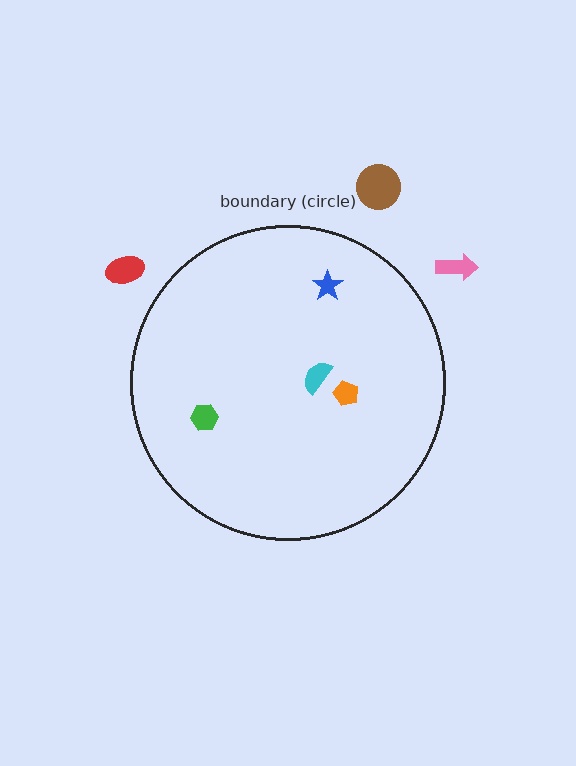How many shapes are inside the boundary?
4 inside, 3 outside.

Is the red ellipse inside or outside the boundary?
Outside.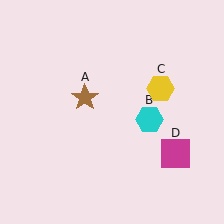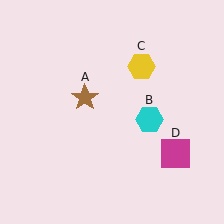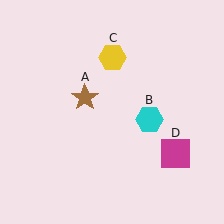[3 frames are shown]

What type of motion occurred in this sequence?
The yellow hexagon (object C) rotated counterclockwise around the center of the scene.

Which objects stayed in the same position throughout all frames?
Brown star (object A) and cyan hexagon (object B) and magenta square (object D) remained stationary.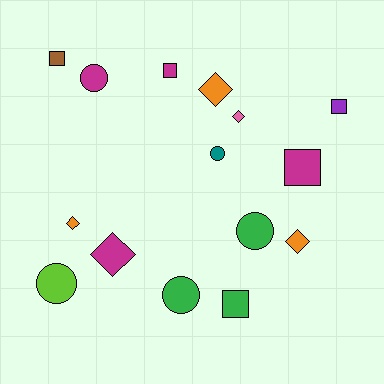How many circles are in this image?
There are 5 circles.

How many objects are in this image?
There are 15 objects.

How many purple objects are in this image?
There is 1 purple object.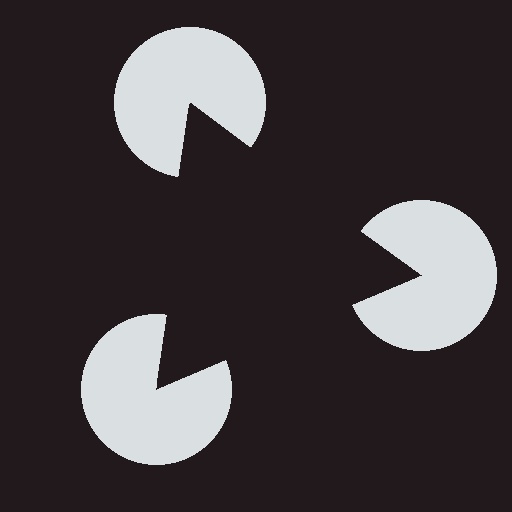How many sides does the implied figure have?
3 sides.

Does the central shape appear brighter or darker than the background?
It typically appears slightly darker than the background, even though no actual brightness change is drawn.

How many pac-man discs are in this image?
There are 3 — one at each vertex of the illusory triangle.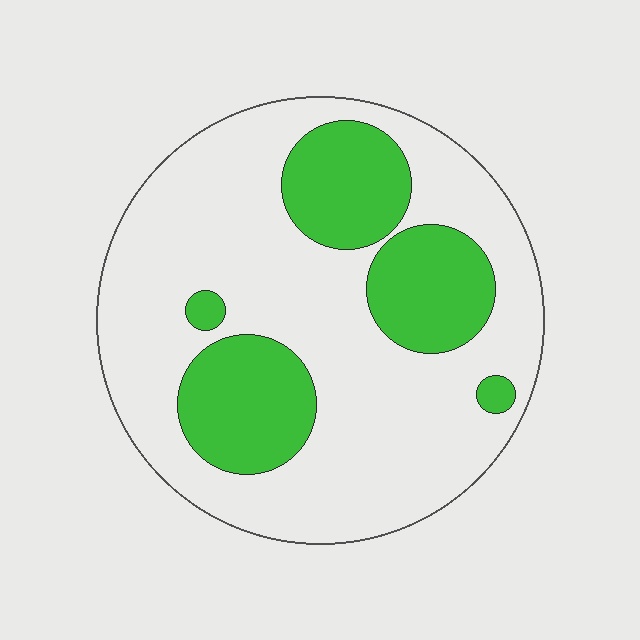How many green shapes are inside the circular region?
5.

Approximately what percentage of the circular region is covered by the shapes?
Approximately 30%.